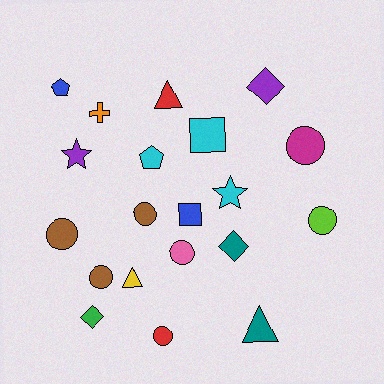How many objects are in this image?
There are 20 objects.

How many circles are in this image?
There are 7 circles.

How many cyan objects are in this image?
There are 3 cyan objects.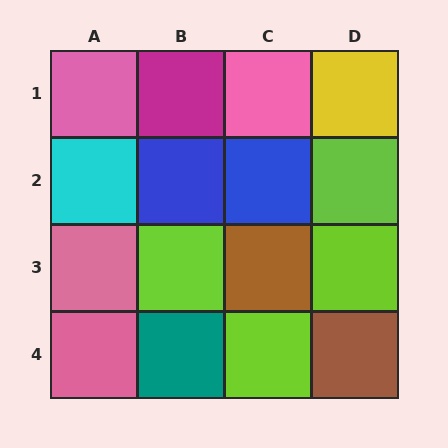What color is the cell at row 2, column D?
Lime.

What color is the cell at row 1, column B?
Magenta.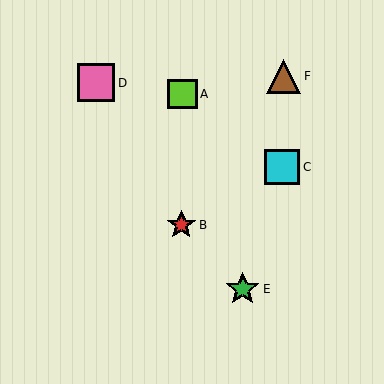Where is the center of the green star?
The center of the green star is at (243, 289).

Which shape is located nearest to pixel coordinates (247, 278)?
The green star (labeled E) at (243, 289) is nearest to that location.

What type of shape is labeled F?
Shape F is a brown triangle.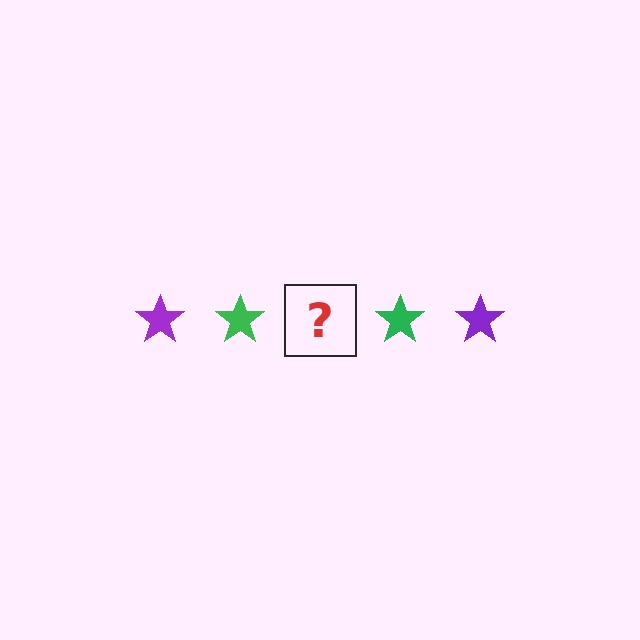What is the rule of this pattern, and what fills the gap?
The rule is that the pattern cycles through purple, green stars. The gap should be filled with a purple star.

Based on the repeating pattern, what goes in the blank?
The blank should be a purple star.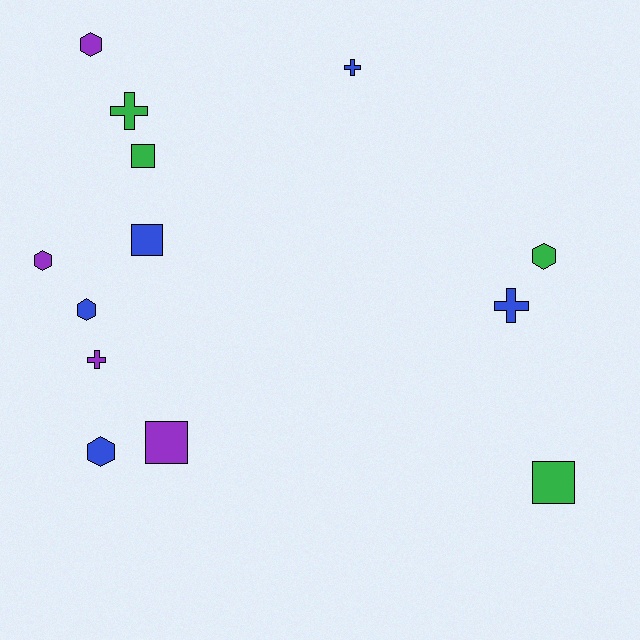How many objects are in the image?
There are 13 objects.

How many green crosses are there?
There is 1 green cross.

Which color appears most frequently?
Blue, with 5 objects.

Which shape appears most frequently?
Hexagon, with 5 objects.